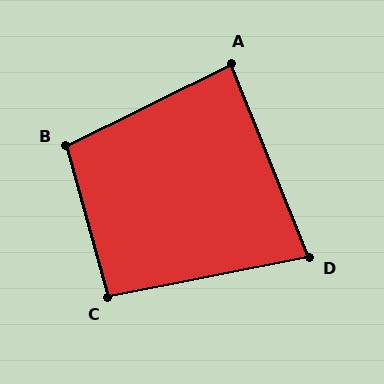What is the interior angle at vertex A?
Approximately 86 degrees (approximately right).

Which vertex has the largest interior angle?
B, at approximately 101 degrees.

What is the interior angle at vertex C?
Approximately 94 degrees (approximately right).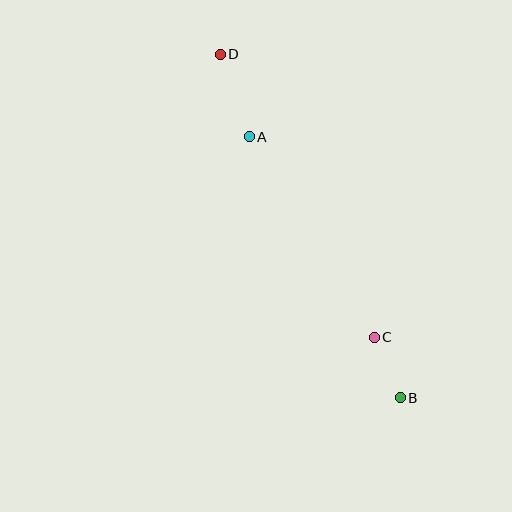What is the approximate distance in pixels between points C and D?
The distance between C and D is approximately 322 pixels.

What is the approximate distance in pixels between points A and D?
The distance between A and D is approximately 87 pixels.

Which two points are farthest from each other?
Points B and D are farthest from each other.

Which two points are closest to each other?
Points B and C are closest to each other.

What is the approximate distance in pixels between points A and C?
The distance between A and C is approximately 236 pixels.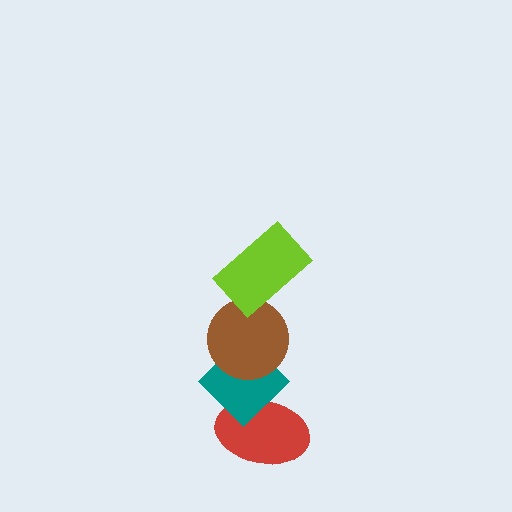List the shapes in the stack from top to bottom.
From top to bottom: the lime rectangle, the brown circle, the teal diamond, the red ellipse.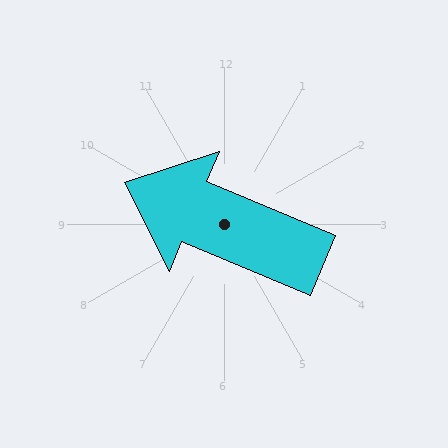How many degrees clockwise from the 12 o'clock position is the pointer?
Approximately 293 degrees.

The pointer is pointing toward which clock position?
Roughly 10 o'clock.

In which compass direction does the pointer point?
Northwest.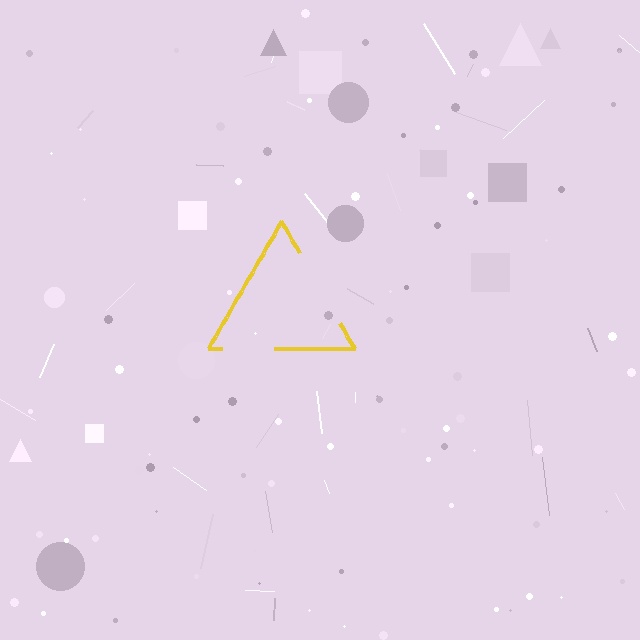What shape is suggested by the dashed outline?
The dashed outline suggests a triangle.